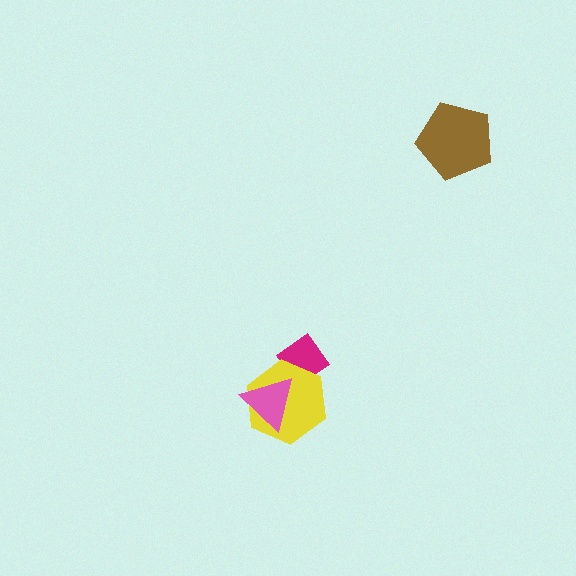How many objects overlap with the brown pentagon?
0 objects overlap with the brown pentagon.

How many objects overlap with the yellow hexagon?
2 objects overlap with the yellow hexagon.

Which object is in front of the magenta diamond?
The yellow hexagon is in front of the magenta diamond.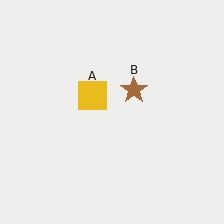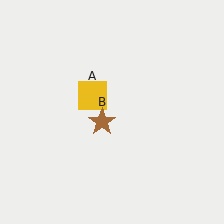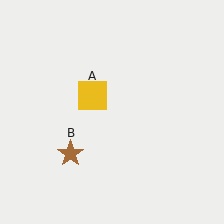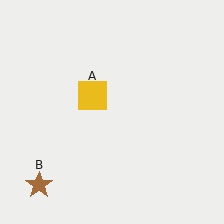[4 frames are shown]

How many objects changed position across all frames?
1 object changed position: brown star (object B).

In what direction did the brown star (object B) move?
The brown star (object B) moved down and to the left.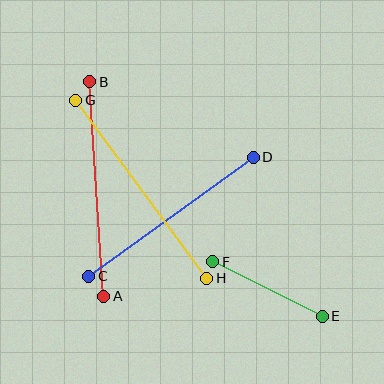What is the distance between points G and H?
The distance is approximately 221 pixels.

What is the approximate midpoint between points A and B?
The midpoint is at approximately (97, 189) pixels.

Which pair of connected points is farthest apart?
Points G and H are farthest apart.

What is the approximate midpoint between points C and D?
The midpoint is at approximately (171, 217) pixels.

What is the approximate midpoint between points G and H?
The midpoint is at approximately (141, 189) pixels.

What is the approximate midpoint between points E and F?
The midpoint is at approximately (267, 289) pixels.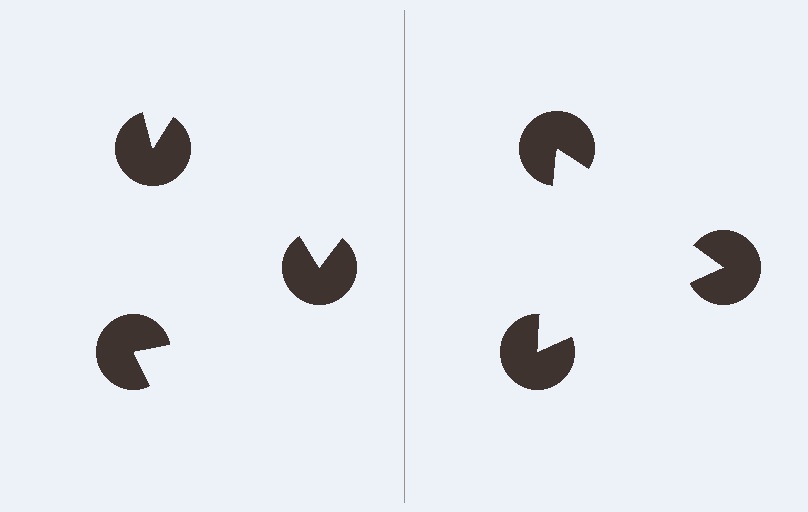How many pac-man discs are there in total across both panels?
6 — 3 on each side.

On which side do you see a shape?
An illusory triangle appears on the right side. On the left side the wedge cuts are rotated, so no coherent shape forms.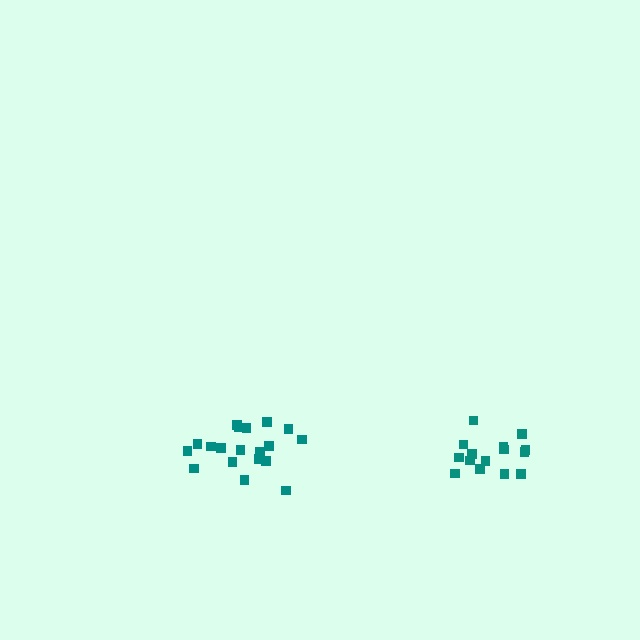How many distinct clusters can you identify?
There are 2 distinct clusters.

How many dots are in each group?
Group 1: 19 dots, Group 2: 15 dots (34 total).